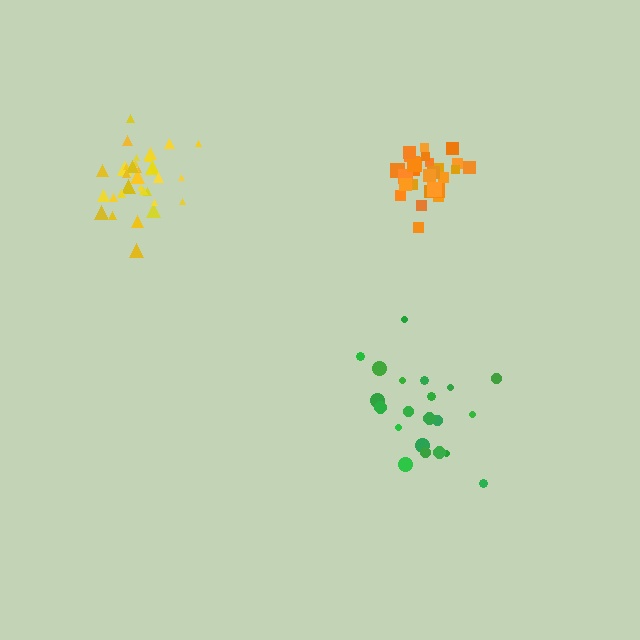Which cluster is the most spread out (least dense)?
Green.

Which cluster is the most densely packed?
Orange.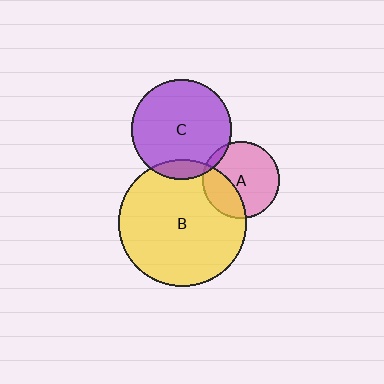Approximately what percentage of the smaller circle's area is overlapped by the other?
Approximately 5%.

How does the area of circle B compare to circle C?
Approximately 1.6 times.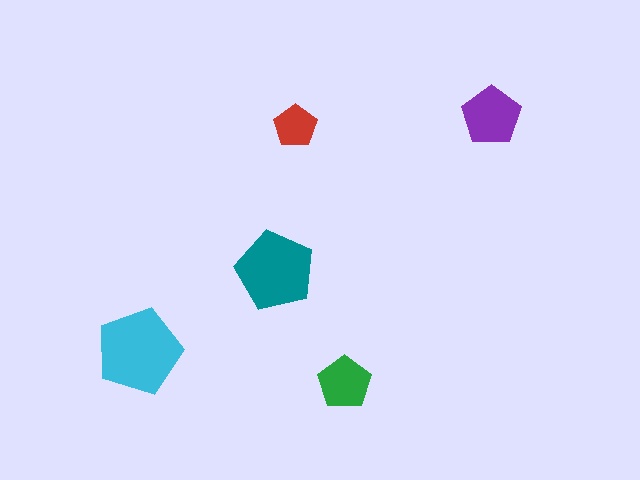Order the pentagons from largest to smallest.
the cyan one, the teal one, the purple one, the green one, the red one.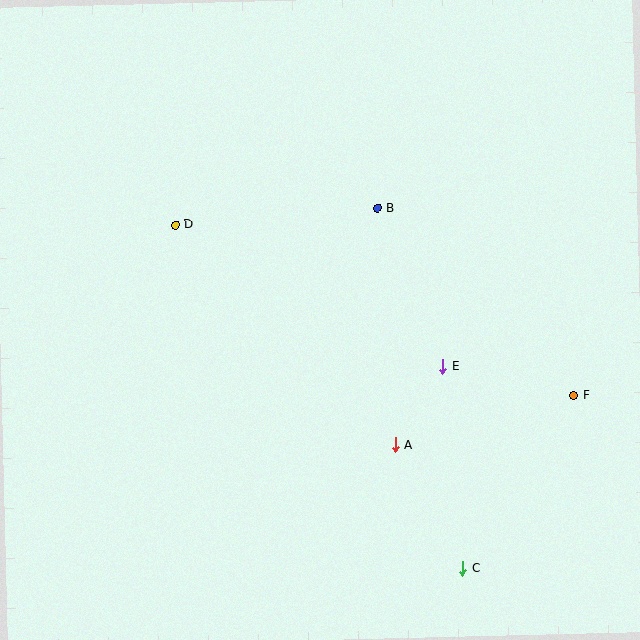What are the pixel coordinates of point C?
Point C is at (463, 568).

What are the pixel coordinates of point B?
Point B is at (378, 208).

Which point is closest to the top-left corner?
Point D is closest to the top-left corner.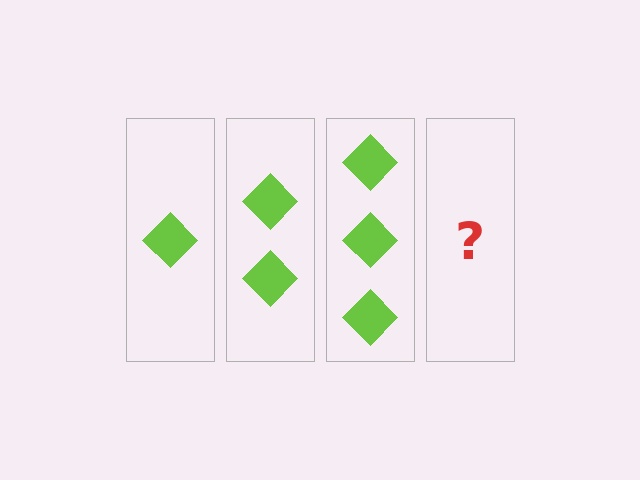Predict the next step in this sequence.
The next step is 4 diamonds.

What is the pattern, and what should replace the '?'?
The pattern is that each step adds one more diamond. The '?' should be 4 diamonds.